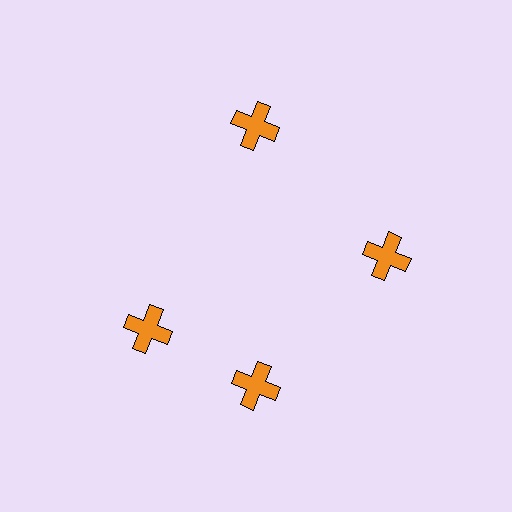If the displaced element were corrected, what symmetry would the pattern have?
It would have 4-fold rotational symmetry — the pattern would map onto itself every 90 degrees.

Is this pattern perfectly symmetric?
No. The 4 orange crosses are arranged in a ring, but one element near the 9 o'clock position is rotated out of alignment along the ring, breaking the 4-fold rotational symmetry.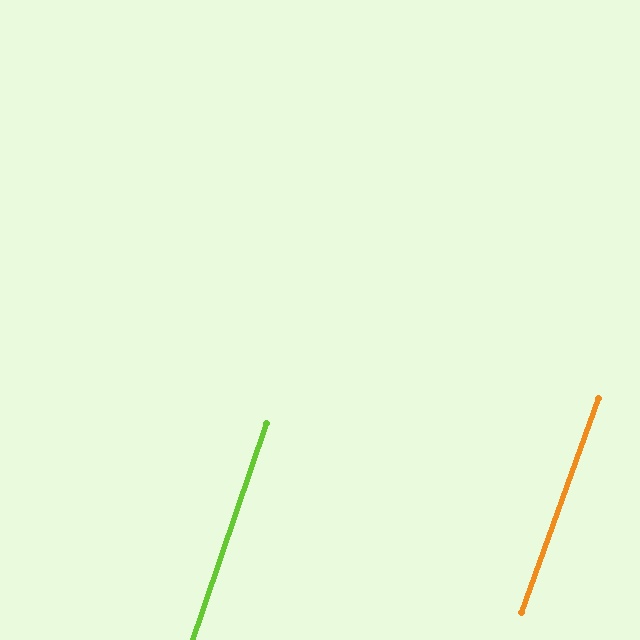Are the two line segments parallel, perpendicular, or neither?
Parallel — their directions differ by only 1.0°.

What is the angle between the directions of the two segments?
Approximately 1 degree.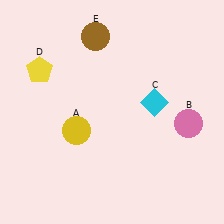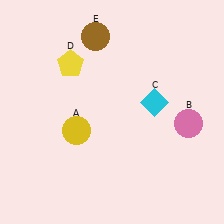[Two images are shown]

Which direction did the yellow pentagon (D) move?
The yellow pentagon (D) moved right.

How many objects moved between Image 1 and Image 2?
1 object moved between the two images.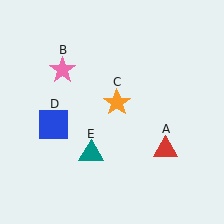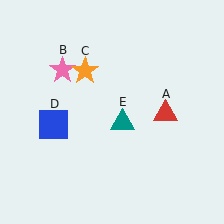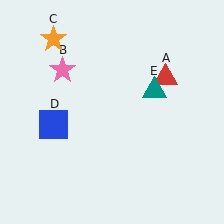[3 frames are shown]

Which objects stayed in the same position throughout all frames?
Pink star (object B) and blue square (object D) remained stationary.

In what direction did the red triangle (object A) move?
The red triangle (object A) moved up.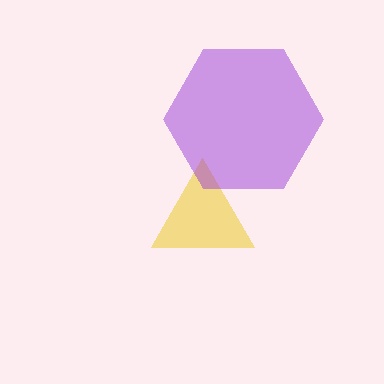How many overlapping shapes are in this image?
There are 2 overlapping shapes in the image.